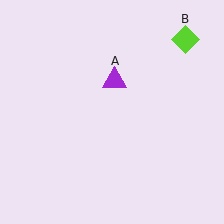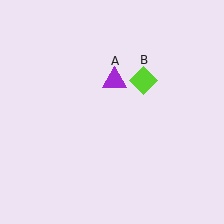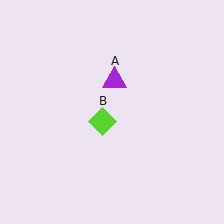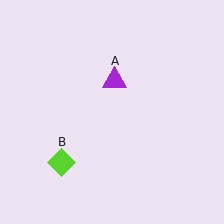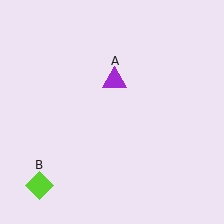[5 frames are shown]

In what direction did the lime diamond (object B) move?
The lime diamond (object B) moved down and to the left.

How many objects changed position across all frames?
1 object changed position: lime diamond (object B).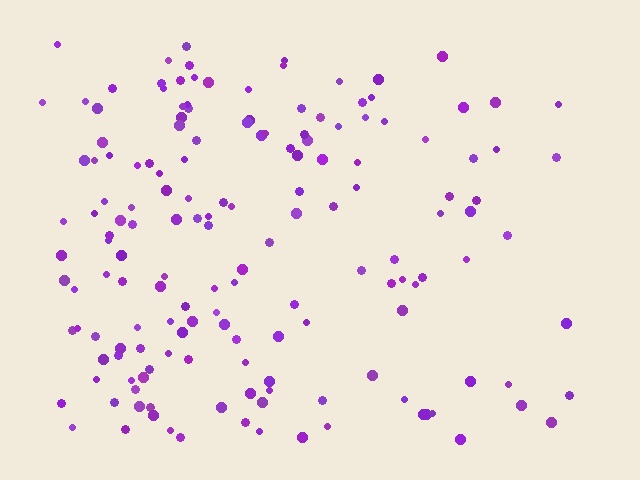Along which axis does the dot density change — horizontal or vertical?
Horizontal.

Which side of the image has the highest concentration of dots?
The left.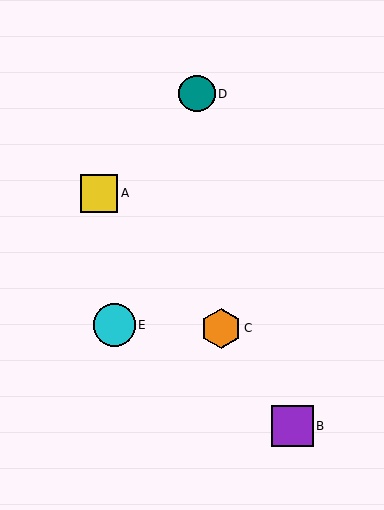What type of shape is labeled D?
Shape D is a teal circle.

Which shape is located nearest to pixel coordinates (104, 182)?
The yellow square (labeled A) at (99, 193) is nearest to that location.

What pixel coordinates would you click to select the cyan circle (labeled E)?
Click at (114, 325) to select the cyan circle E.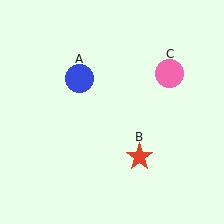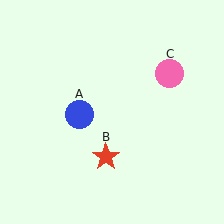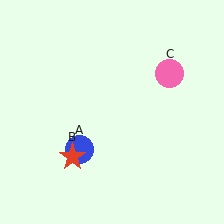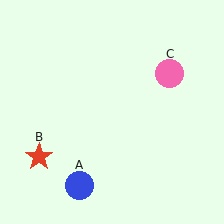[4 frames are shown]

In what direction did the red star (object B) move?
The red star (object B) moved left.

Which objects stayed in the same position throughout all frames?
Pink circle (object C) remained stationary.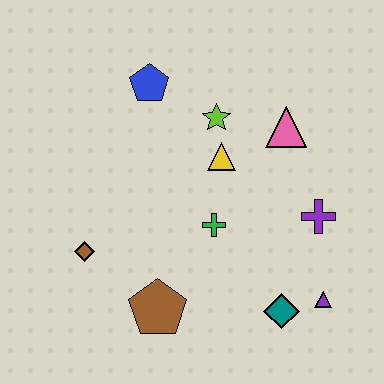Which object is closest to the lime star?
The yellow triangle is closest to the lime star.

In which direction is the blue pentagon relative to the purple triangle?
The blue pentagon is above the purple triangle.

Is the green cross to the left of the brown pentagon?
No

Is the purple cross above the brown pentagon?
Yes